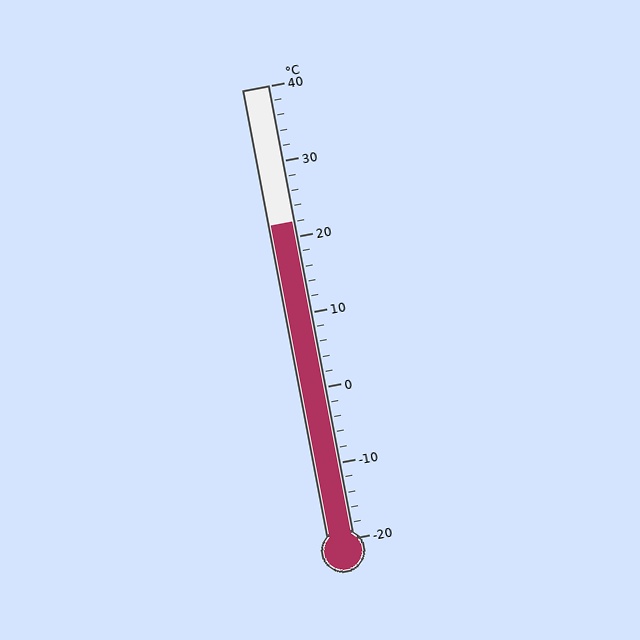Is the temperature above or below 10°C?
The temperature is above 10°C.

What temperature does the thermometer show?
The thermometer shows approximately 22°C.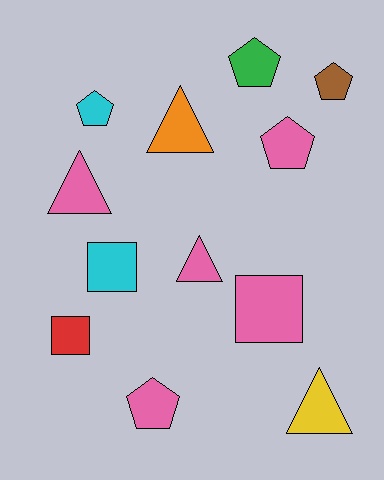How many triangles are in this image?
There are 4 triangles.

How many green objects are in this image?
There is 1 green object.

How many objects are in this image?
There are 12 objects.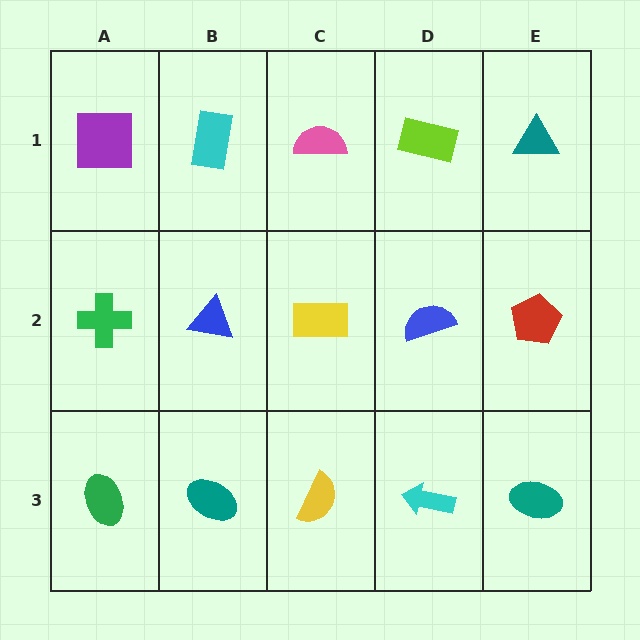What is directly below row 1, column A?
A green cross.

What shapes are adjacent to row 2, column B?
A cyan rectangle (row 1, column B), a teal ellipse (row 3, column B), a green cross (row 2, column A), a yellow rectangle (row 2, column C).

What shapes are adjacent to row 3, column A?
A green cross (row 2, column A), a teal ellipse (row 3, column B).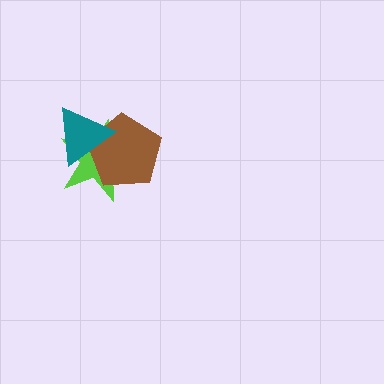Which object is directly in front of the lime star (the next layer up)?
The brown pentagon is directly in front of the lime star.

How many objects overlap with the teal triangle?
2 objects overlap with the teal triangle.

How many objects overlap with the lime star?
2 objects overlap with the lime star.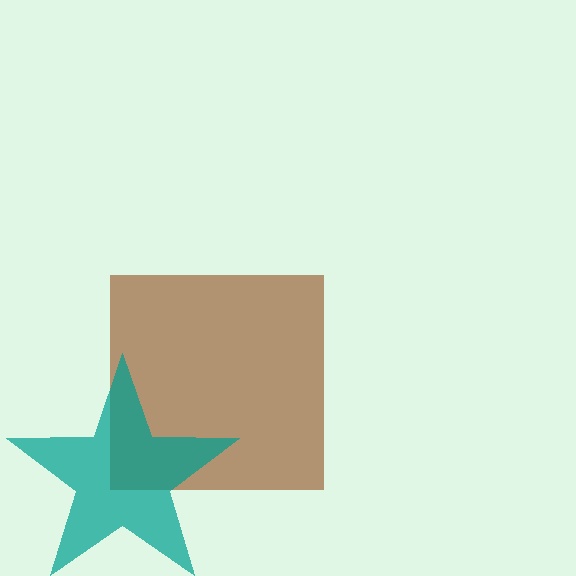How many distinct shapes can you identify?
There are 2 distinct shapes: a brown square, a teal star.